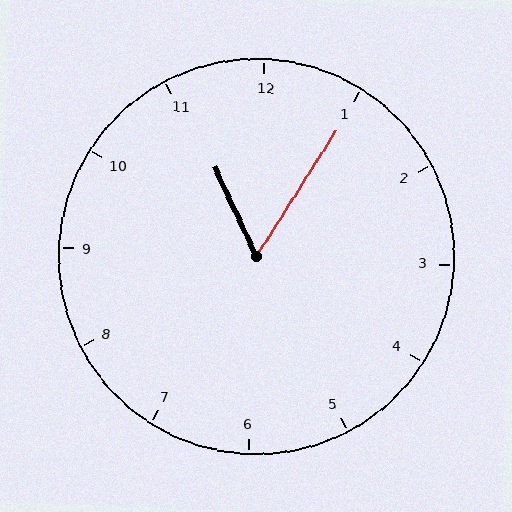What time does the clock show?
11:05.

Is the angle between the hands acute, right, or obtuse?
It is acute.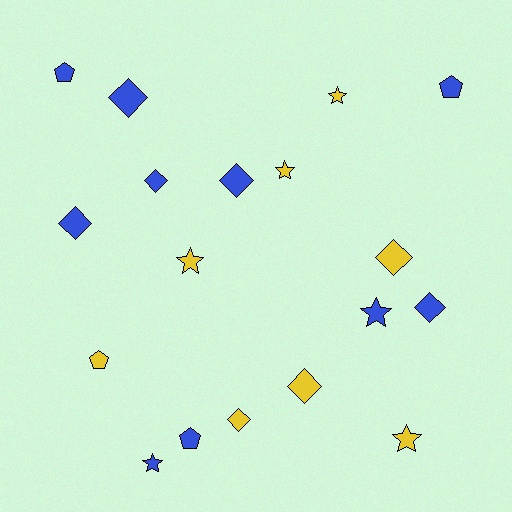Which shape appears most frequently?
Diamond, with 8 objects.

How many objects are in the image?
There are 18 objects.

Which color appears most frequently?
Blue, with 10 objects.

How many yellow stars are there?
There are 4 yellow stars.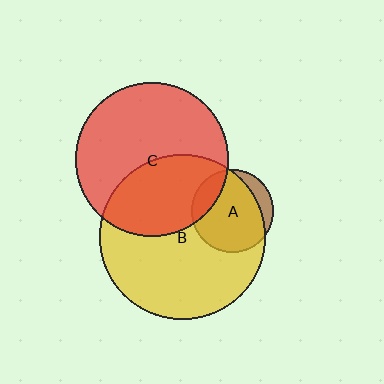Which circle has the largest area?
Circle B (yellow).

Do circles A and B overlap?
Yes.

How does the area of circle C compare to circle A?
Approximately 3.5 times.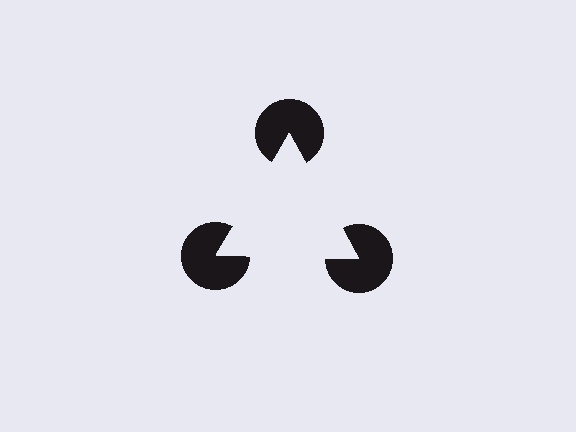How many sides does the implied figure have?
3 sides.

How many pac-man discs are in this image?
There are 3 — one at each vertex of the illusory triangle.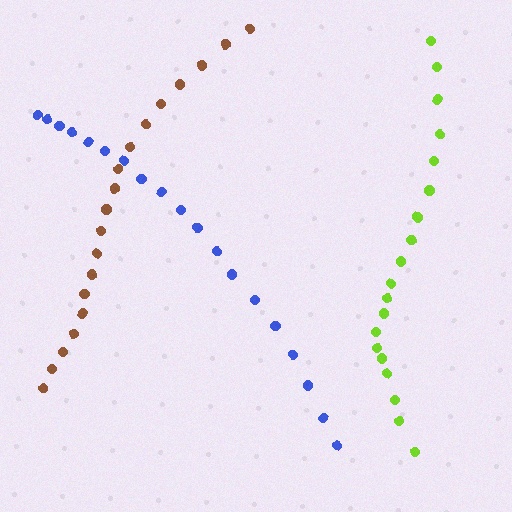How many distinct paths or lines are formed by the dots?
There are 3 distinct paths.